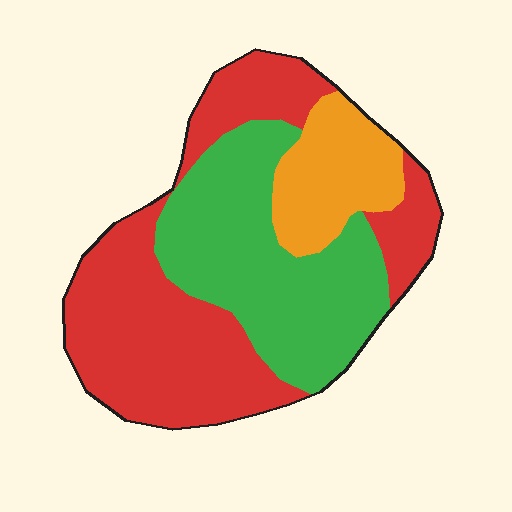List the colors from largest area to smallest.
From largest to smallest: red, green, orange.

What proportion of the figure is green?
Green covers 37% of the figure.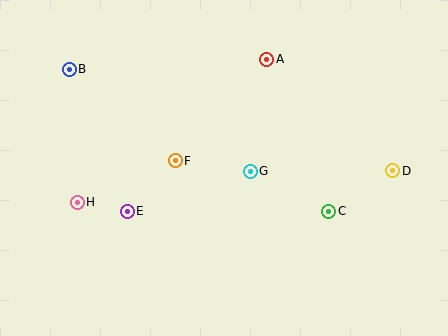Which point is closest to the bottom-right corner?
Point C is closest to the bottom-right corner.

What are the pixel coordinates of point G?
Point G is at (250, 171).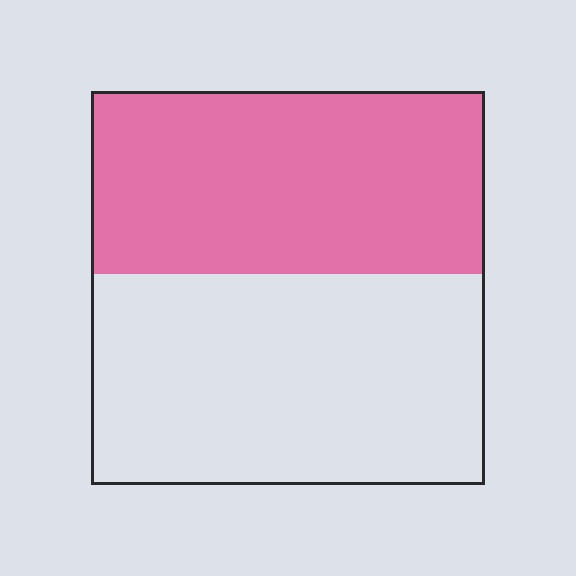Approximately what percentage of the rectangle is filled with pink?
Approximately 45%.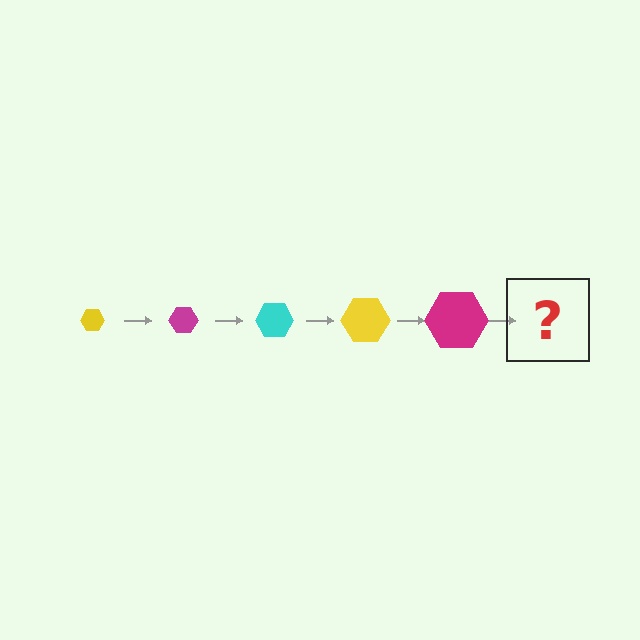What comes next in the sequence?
The next element should be a cyan hexagon, larger than the previous one.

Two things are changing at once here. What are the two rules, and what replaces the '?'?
The two rules are that the hexagon grows larger each step and the color cycles through yellow, magenta, and cyan. The '?' should be a cyan hexagon, larger than the previous one.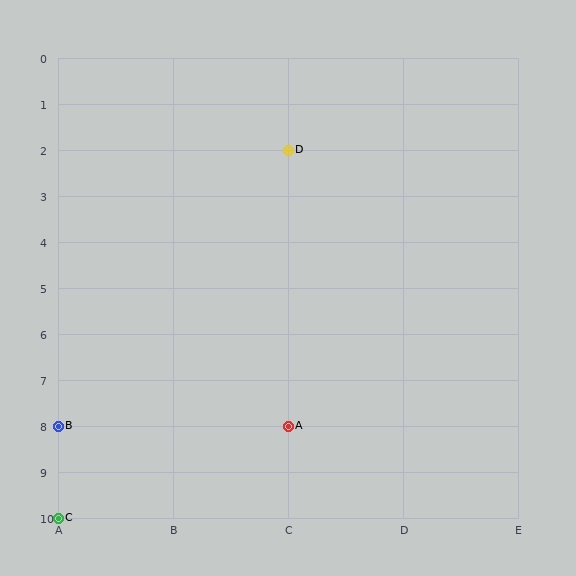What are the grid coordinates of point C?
Point C is at grid coordinates (A, 10).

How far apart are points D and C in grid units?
Points D and C are 2 columns and 8 rows apart (about 8.2 grid units diagonally).